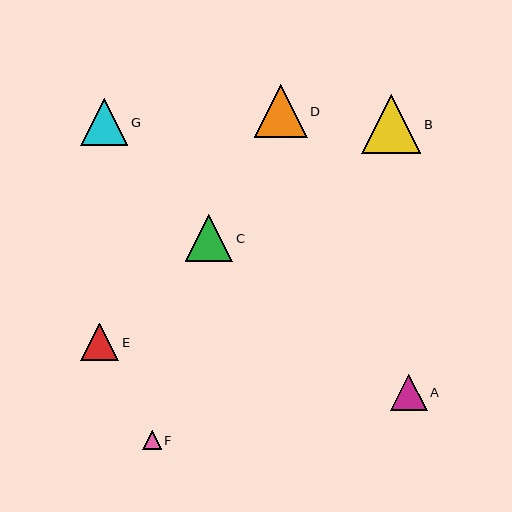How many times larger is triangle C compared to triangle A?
Triangle C is approximately 1.3 times the size of triangle A.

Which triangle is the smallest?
Triangle F is the smallest with a size of approximately 18 pixels.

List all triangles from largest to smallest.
From largest to smallest: B, D, C, G, E, A, F.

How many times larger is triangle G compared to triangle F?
Triangle G is approximately 2.6 times the size of triangle F.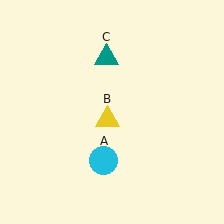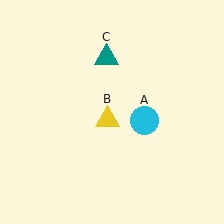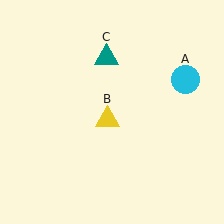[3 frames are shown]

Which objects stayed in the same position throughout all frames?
Yellow triangle (object B) and teal triangle (object C) remained stationary.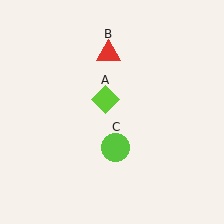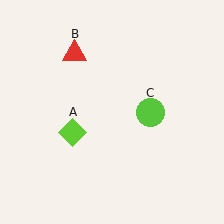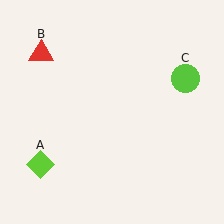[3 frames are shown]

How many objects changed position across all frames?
3 objects changed position: lime diamond (object A), red triangle (object B), lime circle (object C).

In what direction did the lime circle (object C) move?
The lime circle (object C) moved up and to the right.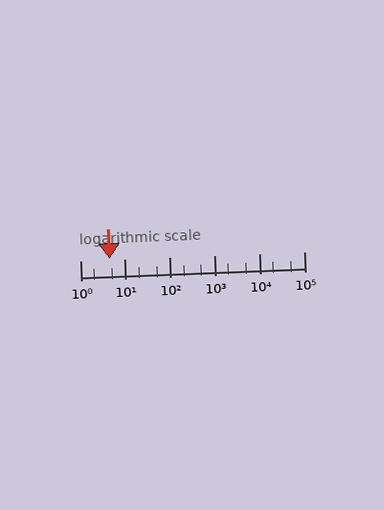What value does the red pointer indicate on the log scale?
The pointer indicates approximately 4.5.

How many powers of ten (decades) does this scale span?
The scale spans 5 decades, from 1 to 100000.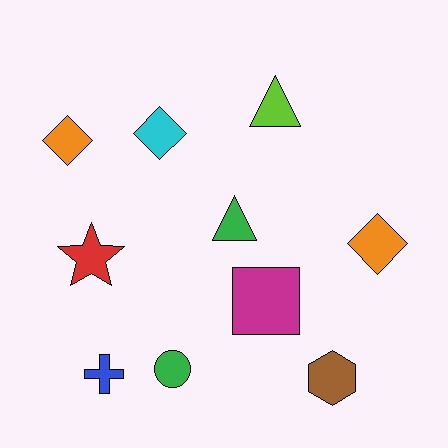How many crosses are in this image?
There is 1 cross.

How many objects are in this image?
There are 10 objects.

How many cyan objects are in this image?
There is 1 cyan object.